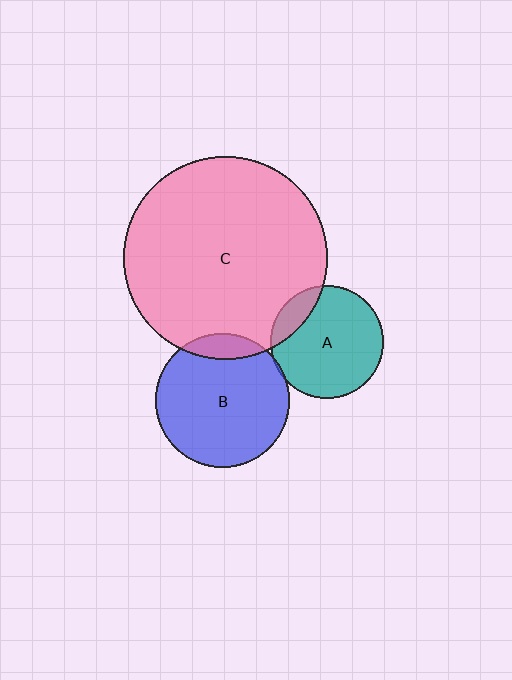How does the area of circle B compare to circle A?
Approximately 1.4 times.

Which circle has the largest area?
Circle C (pink).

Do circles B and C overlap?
Yes.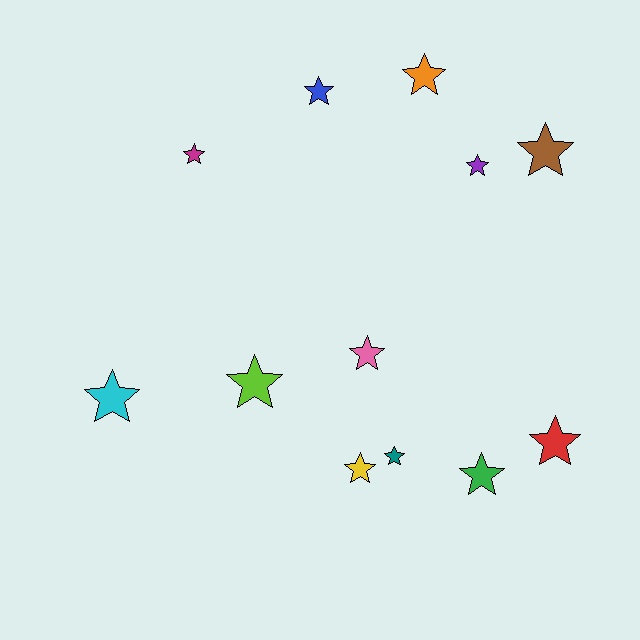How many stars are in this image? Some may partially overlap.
There are 12 stars.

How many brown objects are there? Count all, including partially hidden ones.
There is 1 brown object.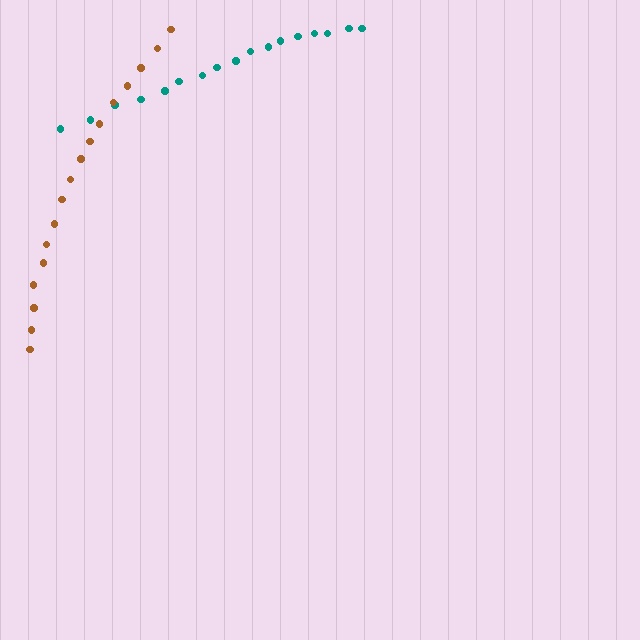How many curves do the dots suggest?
There are 2 distinct paths.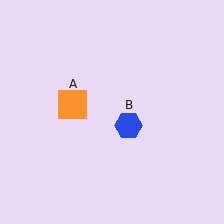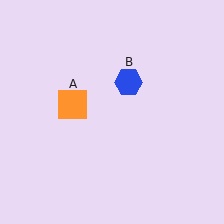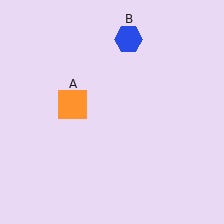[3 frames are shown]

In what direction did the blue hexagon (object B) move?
The blue hexagon (object B) moved up.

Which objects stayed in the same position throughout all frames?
Orange square (object A) remained stationary.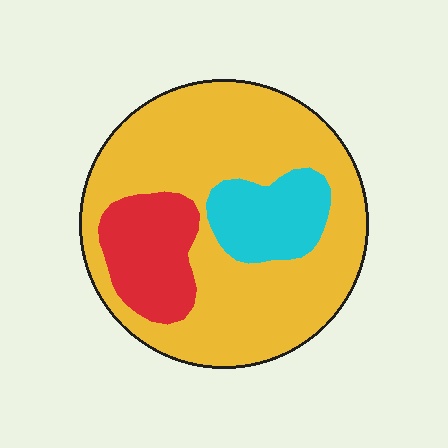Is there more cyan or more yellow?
Yellow.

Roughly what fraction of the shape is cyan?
Cyan takes up about one eighth (1/8) of the shape.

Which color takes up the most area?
Yellow, at roughly 70%.